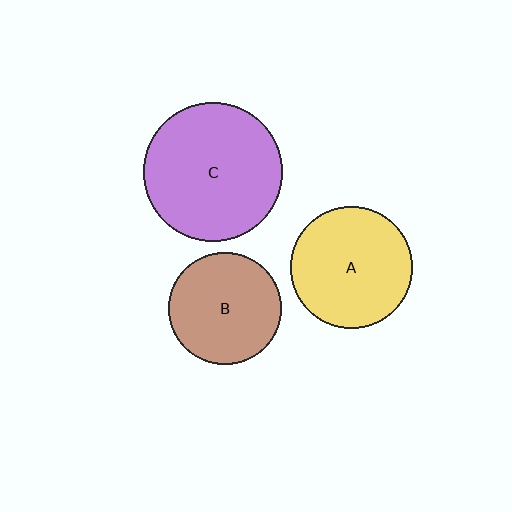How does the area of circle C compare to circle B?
Approximately 1.5 times.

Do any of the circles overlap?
No, none of the circles overlap.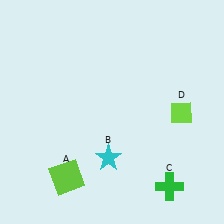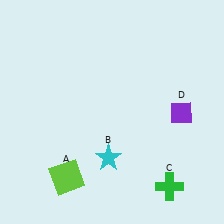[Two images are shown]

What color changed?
The diamond (D) changed from lime in Image 1 to purple in Image 2.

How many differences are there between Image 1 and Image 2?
There is 1 difference between the two images.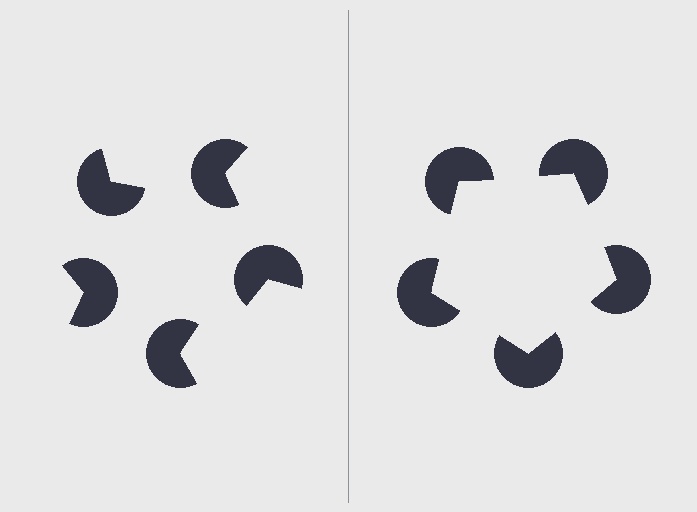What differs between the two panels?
The pac-man discs are positioned identically on both sides; only the wedge orientations differ. On the right they align to a pentagon; on the left they are misaligned.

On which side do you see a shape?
An illusory pentagon appears on the right side. On the left side the wedge cuts are rotated, so no coherent shape forms.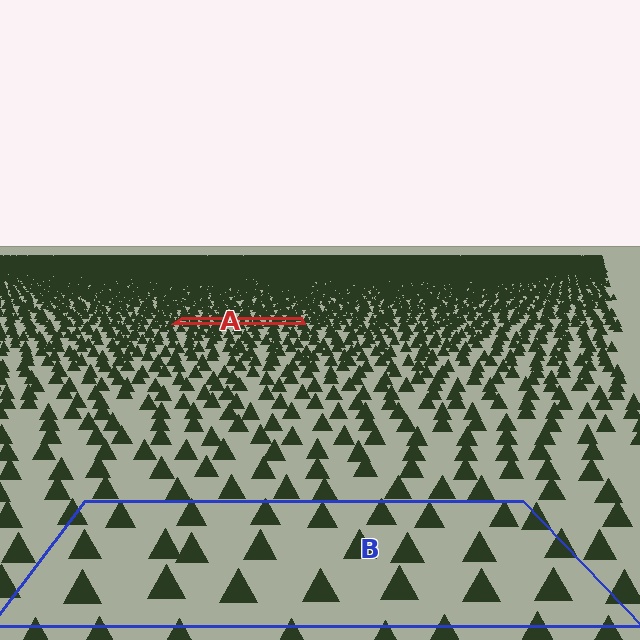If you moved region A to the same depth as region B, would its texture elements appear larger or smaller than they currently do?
They would appear larger. At a closer depth, the same texture elements are projected at a bigger on-screen size.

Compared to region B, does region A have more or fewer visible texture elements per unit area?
Region A has more texture elements per unit area — they are packed more densely because it is farther away.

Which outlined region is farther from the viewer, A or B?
Region A is farther from the viewer — the texture elements inside it appear smaller and more densely packed.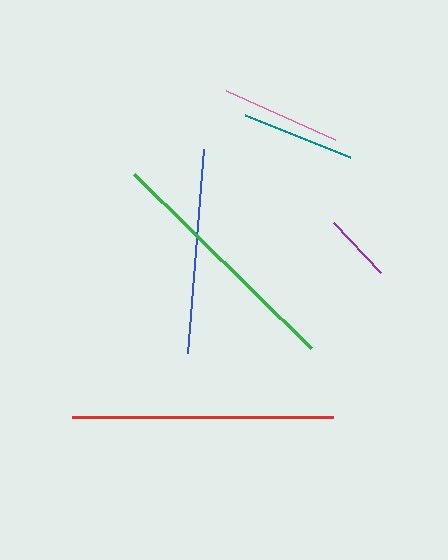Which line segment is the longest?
The red line is the longest at approximately 261 pixels.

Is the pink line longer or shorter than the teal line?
The pink line is longer than the teal line.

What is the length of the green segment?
The green segment is approximately 248 pixels long.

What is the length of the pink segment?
The pink segment is approximately 119 pixels long.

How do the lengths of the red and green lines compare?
The red and green lines are approximately the same length.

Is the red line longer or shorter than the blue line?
The red line is longer than the blue line.